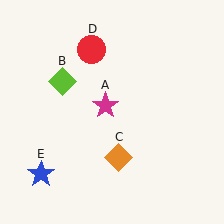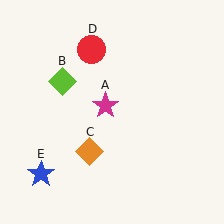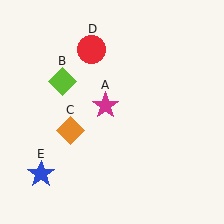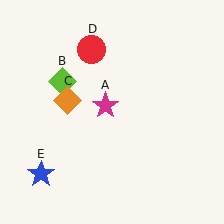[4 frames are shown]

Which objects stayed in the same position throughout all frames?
Magenta star (object A) and lime diamond (object B) and red circle (object D) and blue star (object E) remained stationary.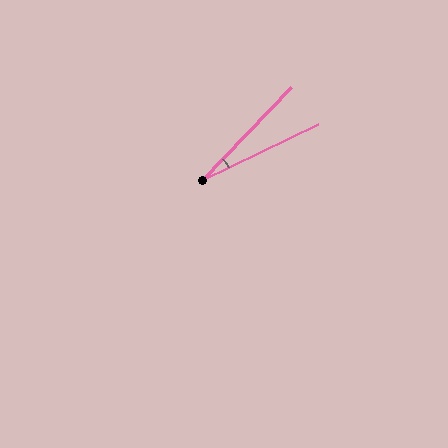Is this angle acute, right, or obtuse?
It is acute.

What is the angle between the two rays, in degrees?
Approximately 21 degrees.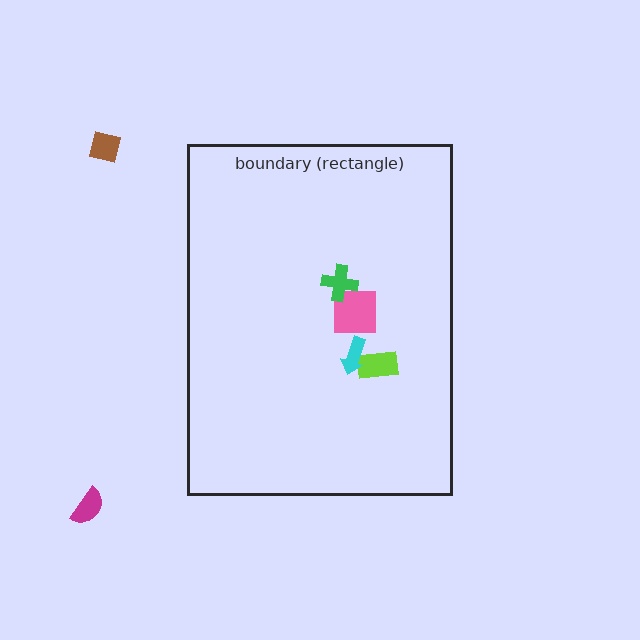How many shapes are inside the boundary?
4 inside, 2 outside.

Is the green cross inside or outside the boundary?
Inside.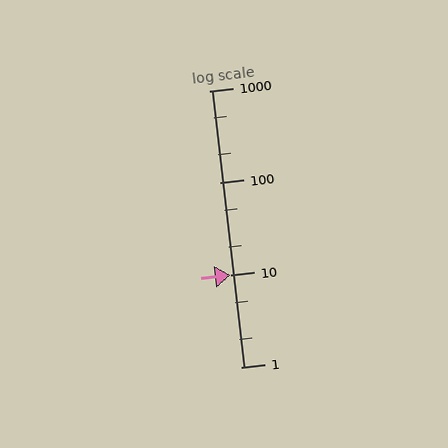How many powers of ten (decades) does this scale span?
The scale spans 3 decades, from 1 to 1000.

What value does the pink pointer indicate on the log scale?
The pointer indicates approximately 10.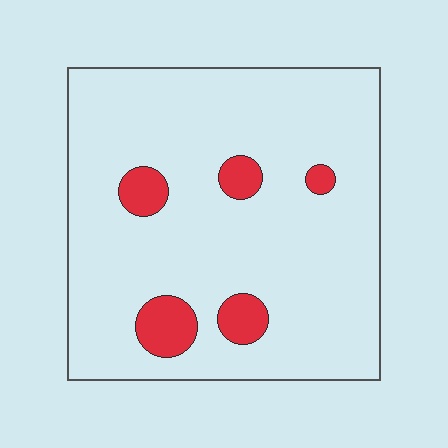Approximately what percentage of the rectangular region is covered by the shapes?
Approximately 10%.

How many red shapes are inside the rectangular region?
5.